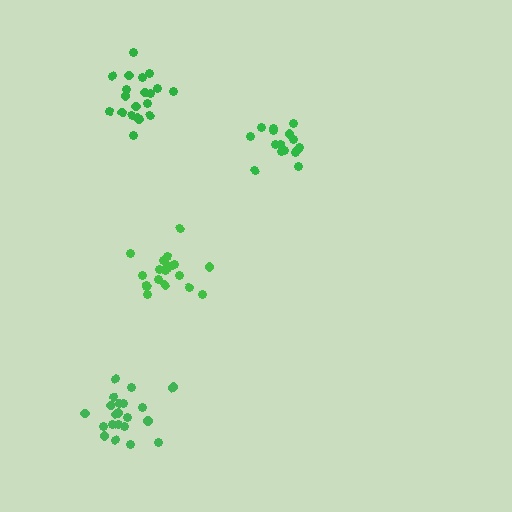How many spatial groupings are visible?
There are 4 spatial groupings.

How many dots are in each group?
Group 1: 20 dots, Group 2: 20 dots, Group 3: 21 dots, Group 4: 16 dots (77 total).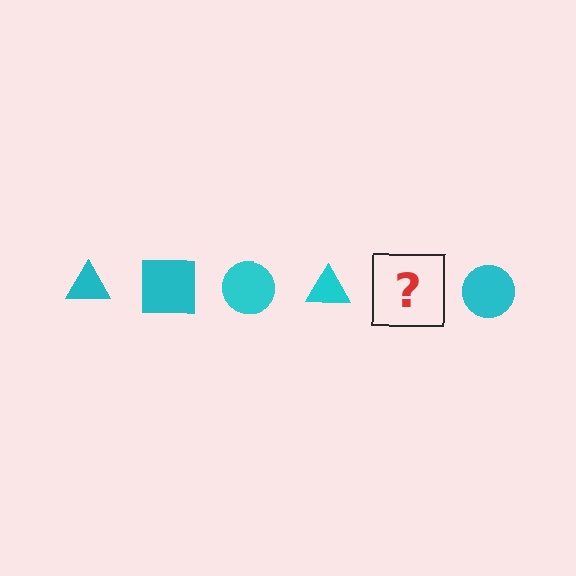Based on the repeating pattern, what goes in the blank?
The blank should be a cyan square.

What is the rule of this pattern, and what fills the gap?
The rule is that the pattern cycles through triangle, square, circle shapes in cyan. The gap should be filled with a cyan square.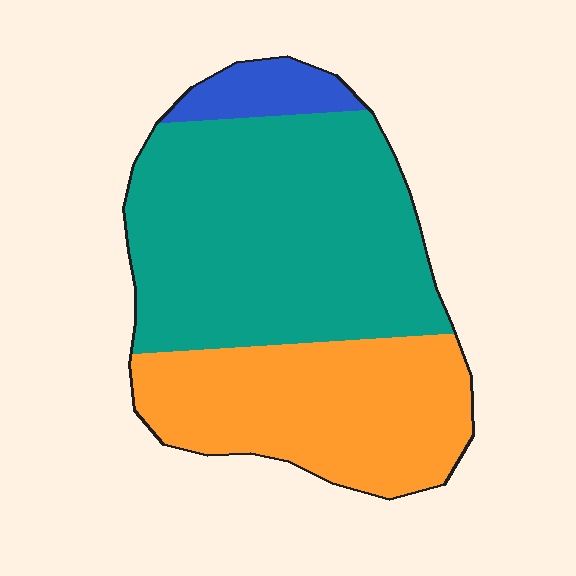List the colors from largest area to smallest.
From largest to smallest: teal, orange, blue.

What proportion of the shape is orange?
Orange covers 36% of the shape.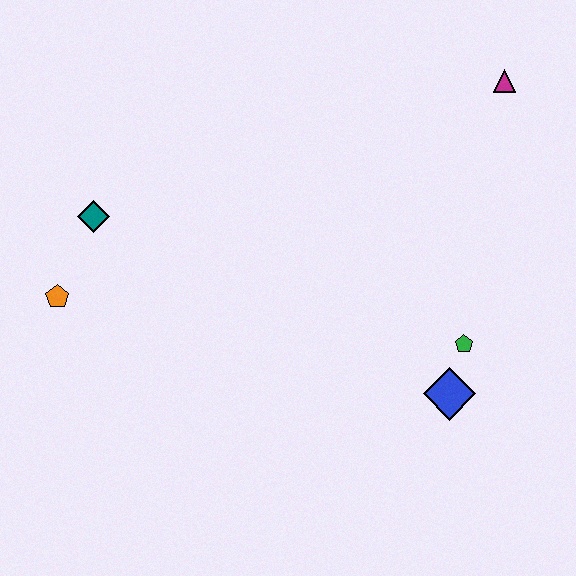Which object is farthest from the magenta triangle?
The orange pentagon is farthest from the magenta triangle.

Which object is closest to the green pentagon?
The blue diamond is closest to the green pentagon.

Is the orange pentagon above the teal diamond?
No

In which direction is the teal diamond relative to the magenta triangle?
The teal diamond is to the left of the magenta triangle.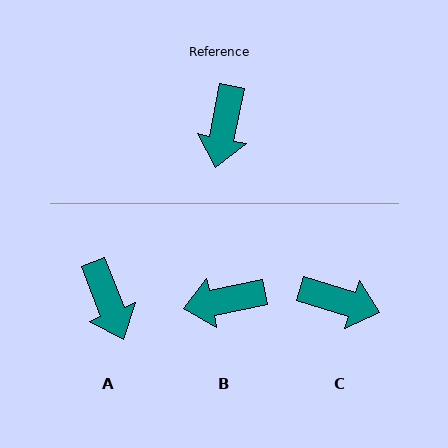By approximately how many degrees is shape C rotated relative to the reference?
Approximately 84 degrees counter-clockwise.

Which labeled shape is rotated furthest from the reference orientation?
C, about 84 degrees away.